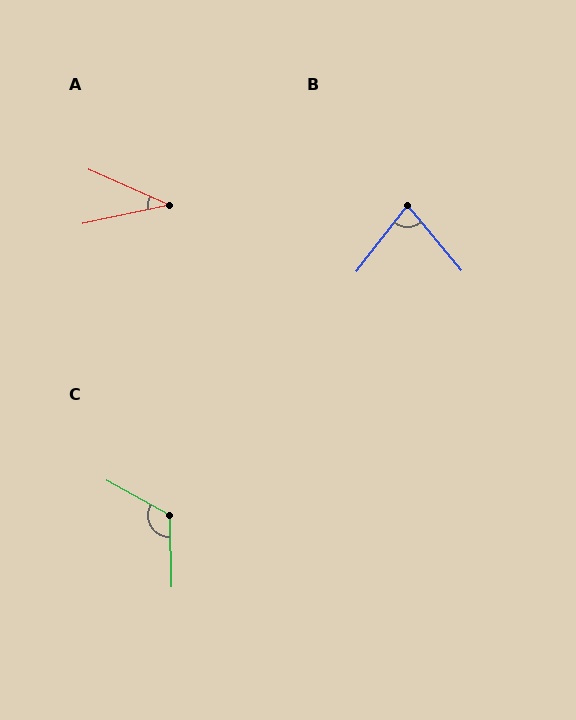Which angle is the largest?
C, at approximately 120 degrees.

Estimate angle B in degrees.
Approximately 78 degrees.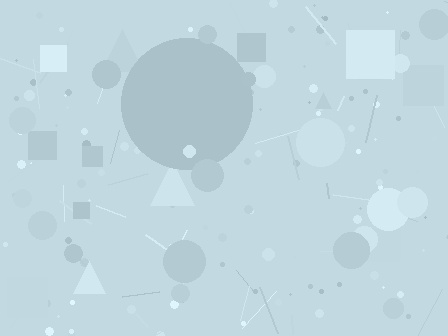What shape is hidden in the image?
A circle is hidden in the image.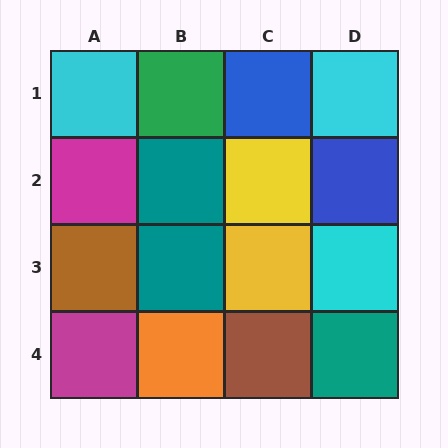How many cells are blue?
2 cells are blue.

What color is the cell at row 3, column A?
Brown.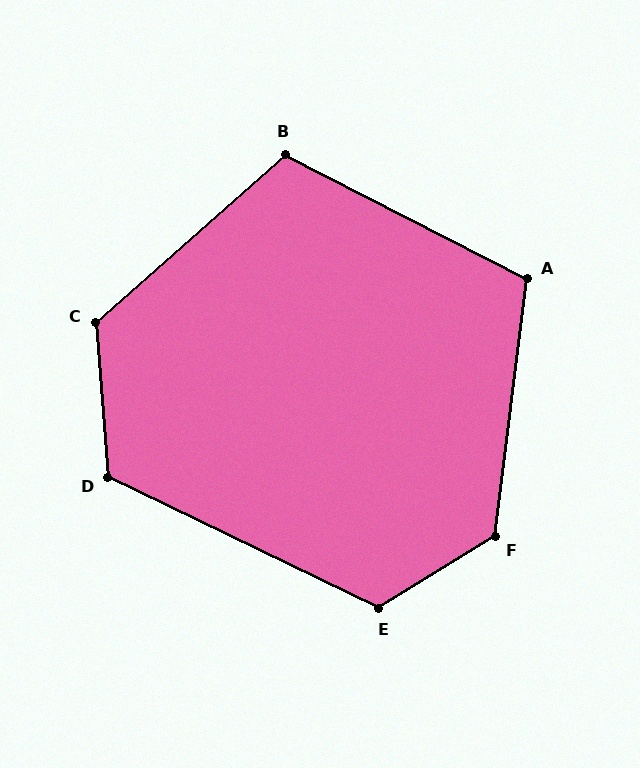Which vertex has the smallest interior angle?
A, at approximately 110 degrees.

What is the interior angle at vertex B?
Approximately 111 degrees (obtuse).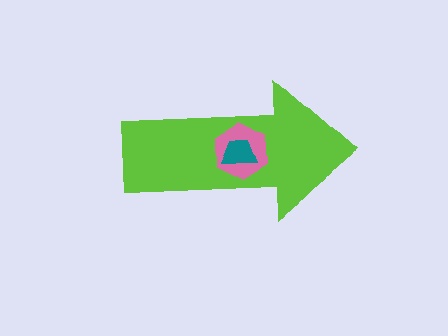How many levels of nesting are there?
3.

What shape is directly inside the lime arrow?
The pink hexagon.